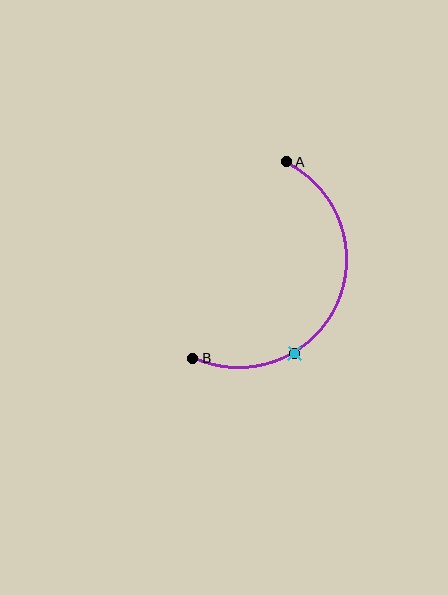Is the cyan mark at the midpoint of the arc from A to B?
No. The cyan mark lies on the arc but is closer to endpoint B. The arc midpoint would be at the point on the curve equidistant along the arc from both A and B.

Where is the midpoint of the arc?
The arc midpoint is the point on the curve farthest from the straight line joining A and B. It sits to the right of that line.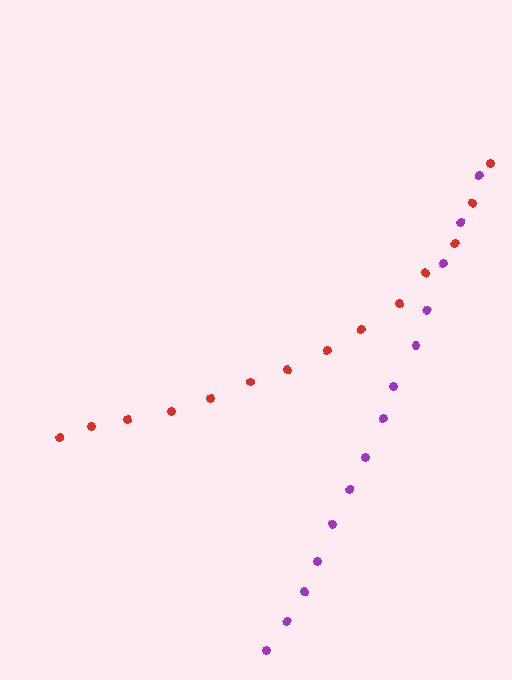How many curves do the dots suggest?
There are 2 distinct paths.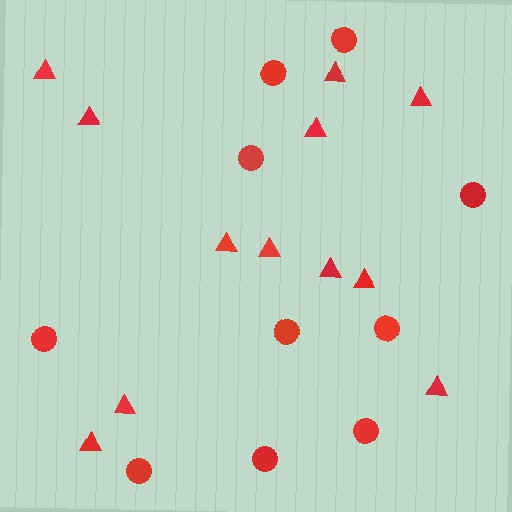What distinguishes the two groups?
There are 2 groups: one group of triangles (12) and one group of circles (10).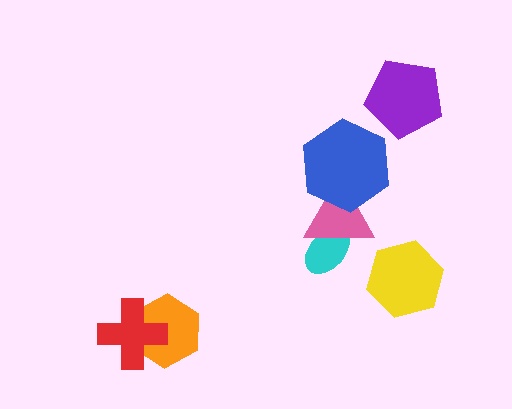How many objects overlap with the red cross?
1 object overlaps with the red cross.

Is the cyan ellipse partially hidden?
Yes, it is partially covered by another shape.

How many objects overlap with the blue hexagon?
1 object overlaps with the blue hexagon.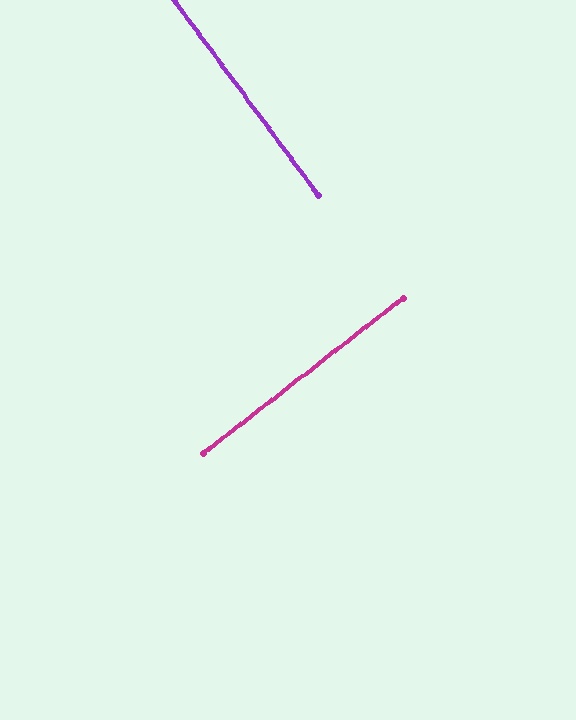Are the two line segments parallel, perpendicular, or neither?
Perpendicular — they meet at approximately 89°.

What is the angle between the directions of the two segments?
Approximately 89 degrees.